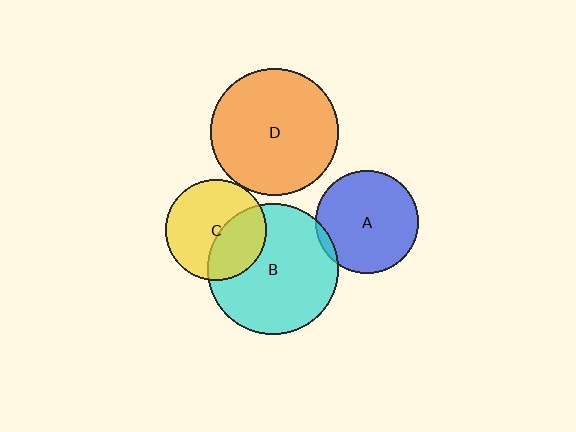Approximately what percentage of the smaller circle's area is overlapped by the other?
Approximately 35%.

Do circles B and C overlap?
Yes.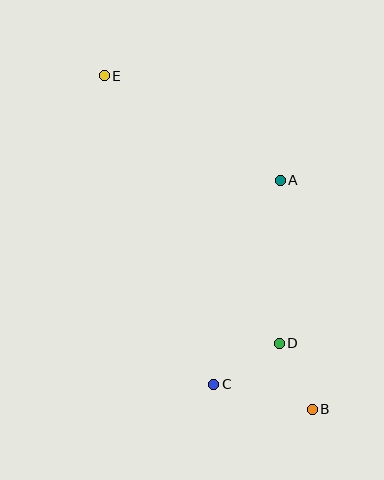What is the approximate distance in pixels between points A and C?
The distance between A and C is approximately 214 pixels.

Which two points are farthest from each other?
Points B and E are farthest from each other.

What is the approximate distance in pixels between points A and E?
The distance between A and E is approximately 205 pixels.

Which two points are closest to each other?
Points B and D are closest to each other.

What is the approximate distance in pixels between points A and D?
The distance between A and D is approximately 163 pixels.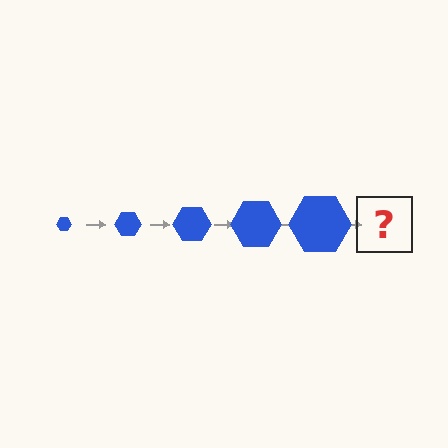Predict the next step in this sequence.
The next step is a blue hexagon, larger than the previous one.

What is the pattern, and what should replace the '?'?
The pattern is that the hexagon gets progressively larger each step. The '?' should be a blue hexagon, larger than the previous one.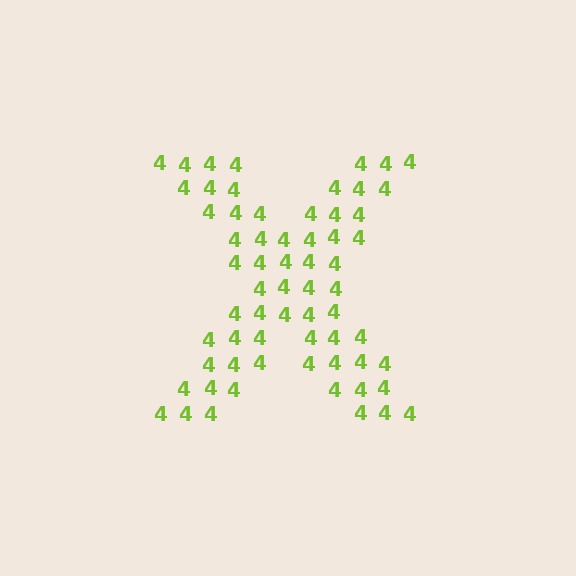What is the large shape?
The large shape is the letter X.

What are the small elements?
The small elements are digit 4's.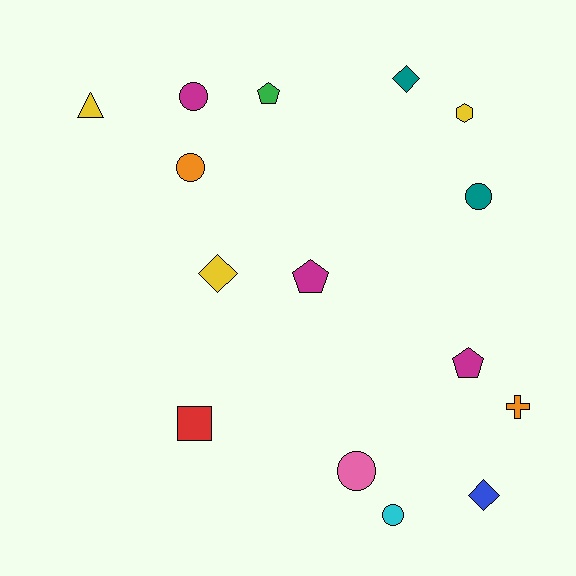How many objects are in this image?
There are 15 objects.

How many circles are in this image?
There are 5 circles.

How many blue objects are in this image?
There is 1 blue object.